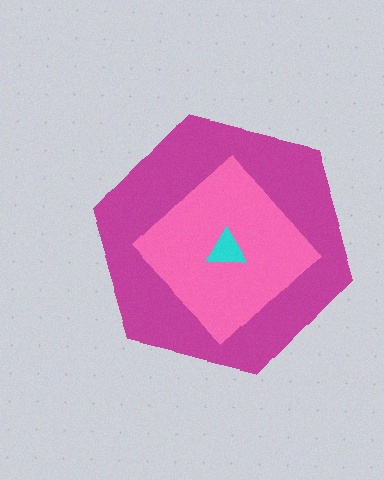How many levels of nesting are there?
3.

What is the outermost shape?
The magenta hexagon.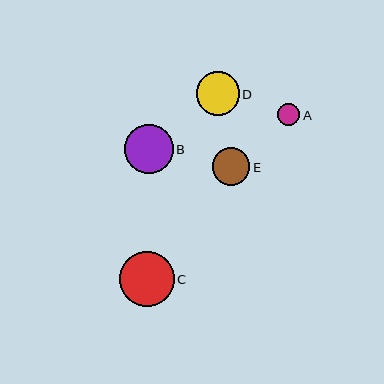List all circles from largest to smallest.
From largest to smallest: C, B, D, E, A.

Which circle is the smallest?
Circle A is the smallest with a size of approximately 22 pixels.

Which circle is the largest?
Circle C is the largest with a size of approximately 55 pixels.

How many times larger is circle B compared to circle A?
Circle B is approximately 2.2 times the size of circle A.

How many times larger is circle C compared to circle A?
Circle C is approximately 2.5 times the size of circle A.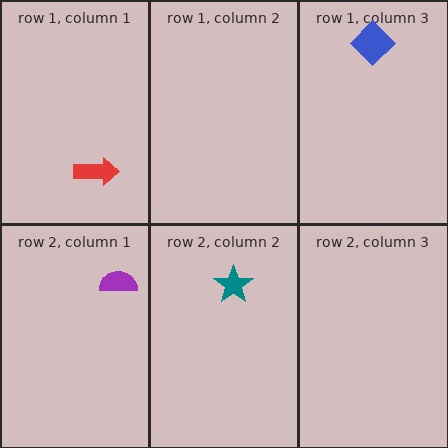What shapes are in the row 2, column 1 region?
The purple semicircle.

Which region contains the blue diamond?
The row 1, column 3 region.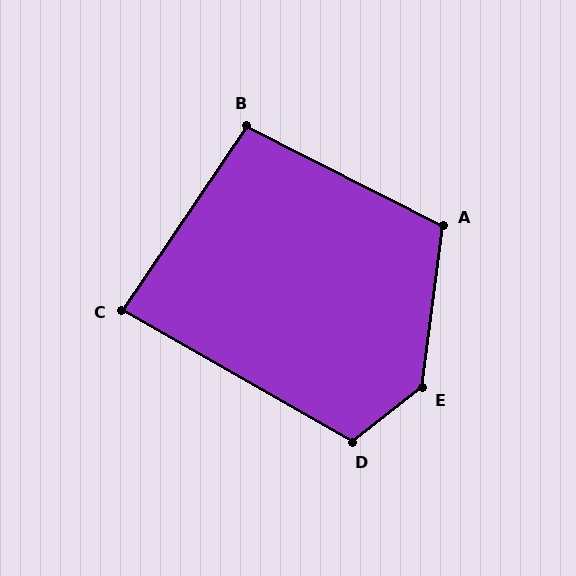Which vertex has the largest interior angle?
E, at approximately 136 degrees.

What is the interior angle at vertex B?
Approximately 97 degrees (obtuse).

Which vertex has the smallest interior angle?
C, at approximately 86 degrees.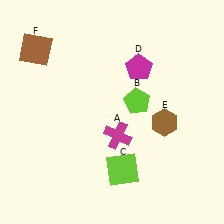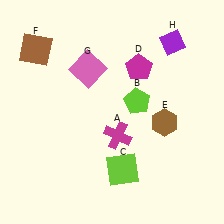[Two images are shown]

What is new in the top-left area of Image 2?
A pink square (G) was added in the top-left area of Image 2.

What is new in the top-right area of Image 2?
A purple diamond (H) was added in the top-right area of Image 2.